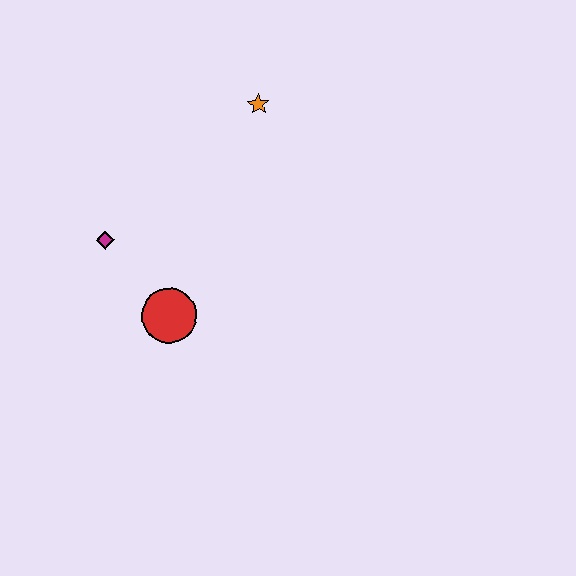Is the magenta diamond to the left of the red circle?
Yes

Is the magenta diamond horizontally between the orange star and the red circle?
No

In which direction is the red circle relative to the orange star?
The red circle is below the orange star.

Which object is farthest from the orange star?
The red circle is farthest from the orange star.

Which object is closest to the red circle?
The magenta diamond is closest to the red circle.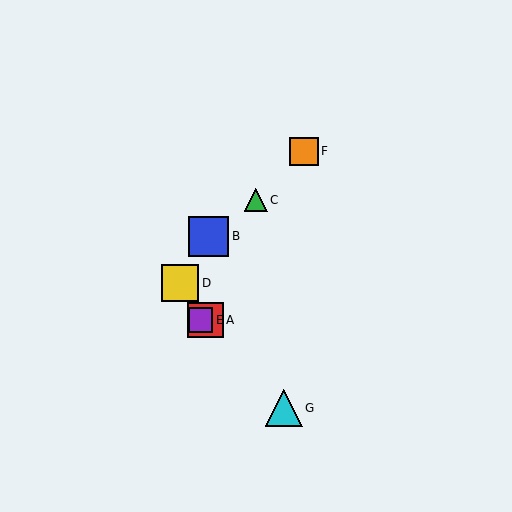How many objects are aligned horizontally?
2 objects (A, E) are aligned horizontally.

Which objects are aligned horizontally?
Objects A, E are aligned horizontally.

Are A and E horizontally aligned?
Yes, both are at y≈320.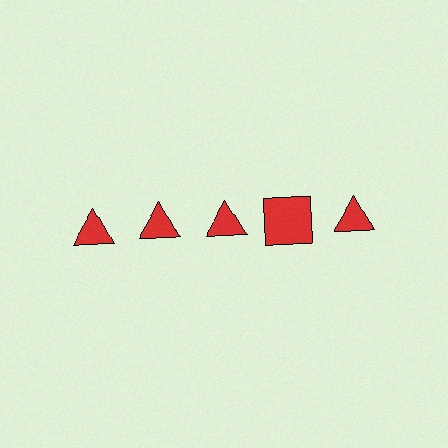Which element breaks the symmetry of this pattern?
The red square in the top row, second from right column breaks the symmetry. All other shapes are red triangles.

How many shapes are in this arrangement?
There are 5 shapes arranged in a grid pattern.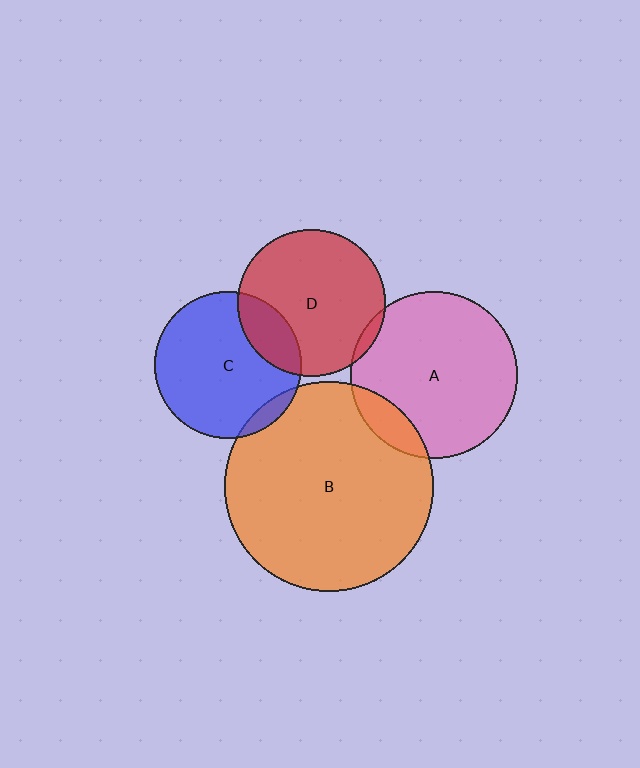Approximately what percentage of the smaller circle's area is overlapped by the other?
Approximately 5%.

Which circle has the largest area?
Circle B (orange).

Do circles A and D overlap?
Yes.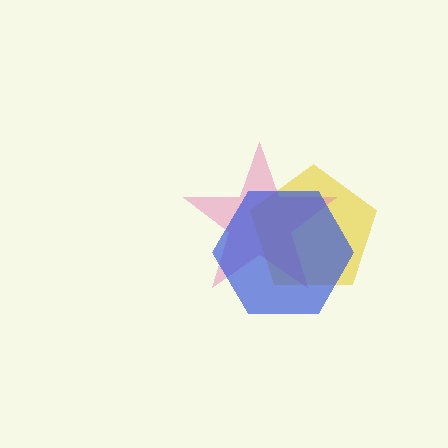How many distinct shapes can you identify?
There are 3 distinct shapes: a yellow pentagon, a pink star, a blue hexagon.